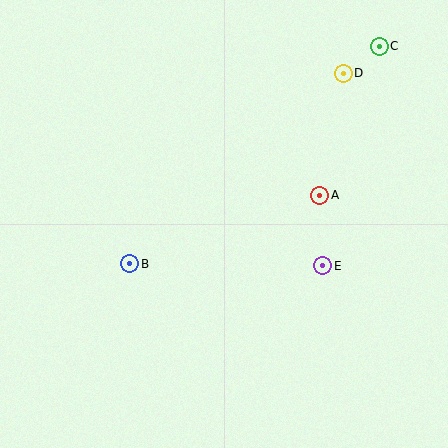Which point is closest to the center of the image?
Point A at (320, 195) is closest to the center.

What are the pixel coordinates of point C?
Point C is at (379, 46).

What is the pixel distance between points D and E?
The distance between D and E is 193 pixels.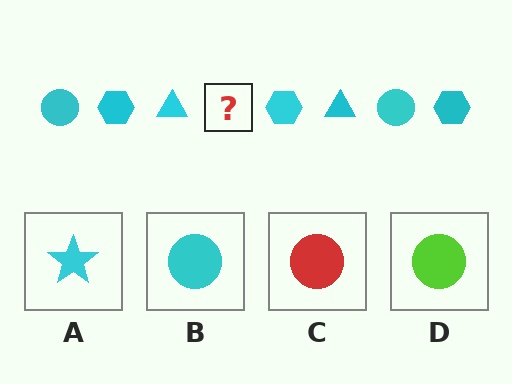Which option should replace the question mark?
Option B.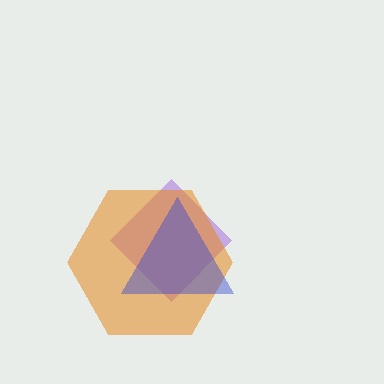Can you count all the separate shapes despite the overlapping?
Yes, there are 3 separate shapes.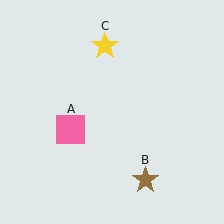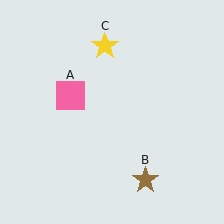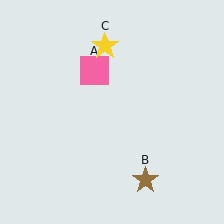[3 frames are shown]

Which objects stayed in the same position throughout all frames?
Brown star (object B) and yellow star (object C) remained stationary.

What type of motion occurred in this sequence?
The pink square (object A) rotated clockwise around the center of the scene.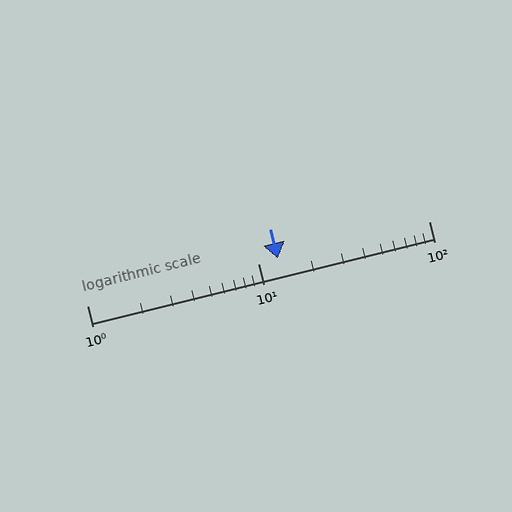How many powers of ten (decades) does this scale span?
The scale spans 2 decades, from 1 to 100.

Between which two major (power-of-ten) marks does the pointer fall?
The pointer is between 10 and 100.